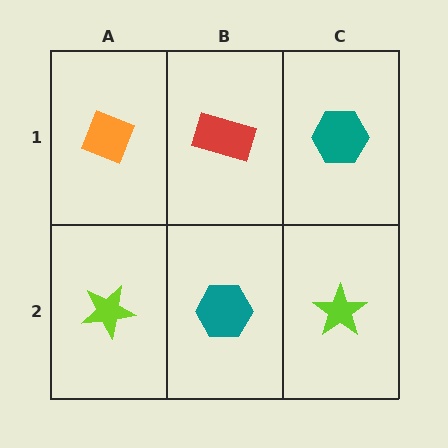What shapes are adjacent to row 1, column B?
A teal hexagon (row 2, column B), an orange diamond (row 1, column A), a teal hexagon (row 1, column C).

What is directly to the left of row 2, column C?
A teal hexagon.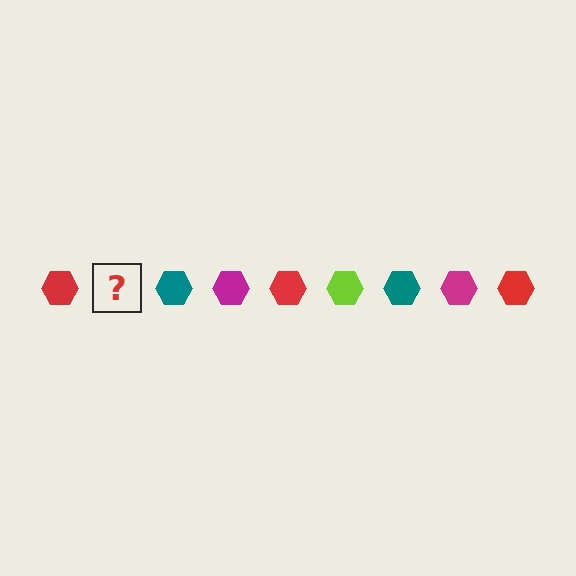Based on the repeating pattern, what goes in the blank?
The blank should be a lime hexagon.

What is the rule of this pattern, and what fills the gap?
The rule is that the pattern cycles through red, lime, teal, magenta hexagons. The gap should be filled with a lime hexagon.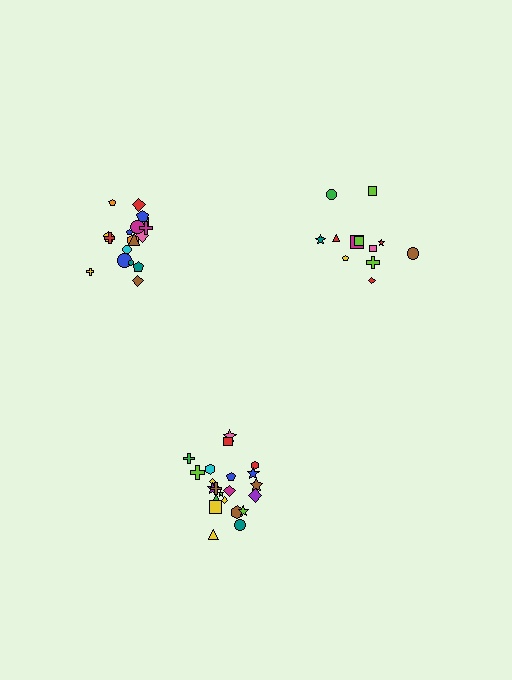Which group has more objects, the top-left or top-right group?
The top-left group.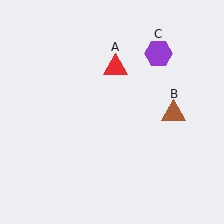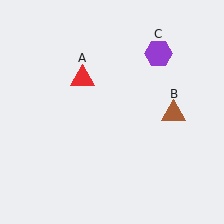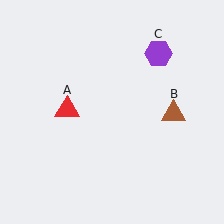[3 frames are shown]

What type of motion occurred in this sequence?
The red triangle (object A) rotated counterclockwise around the center of the scene.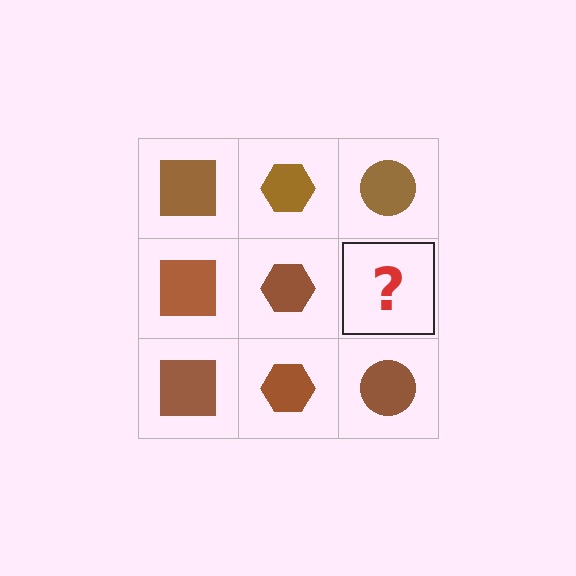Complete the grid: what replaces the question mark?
The question mark should be replaced with a brown circle.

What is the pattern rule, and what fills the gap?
The rule is that each column has a consistent shape. The gap should be filled with a brown circle.